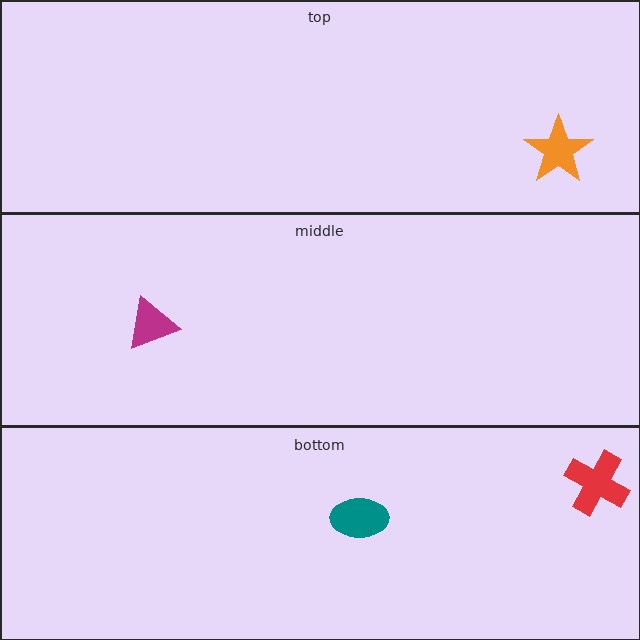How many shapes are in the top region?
1.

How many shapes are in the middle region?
1.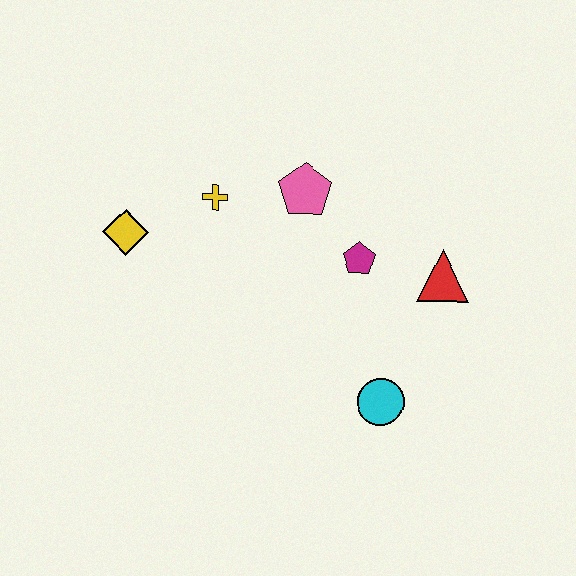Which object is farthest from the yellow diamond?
The red triangle is farthest from the yellow diamond.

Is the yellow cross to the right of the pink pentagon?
No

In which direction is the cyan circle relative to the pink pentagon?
The cyan circle is below the pink pentagon.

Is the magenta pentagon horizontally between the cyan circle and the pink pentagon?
Yes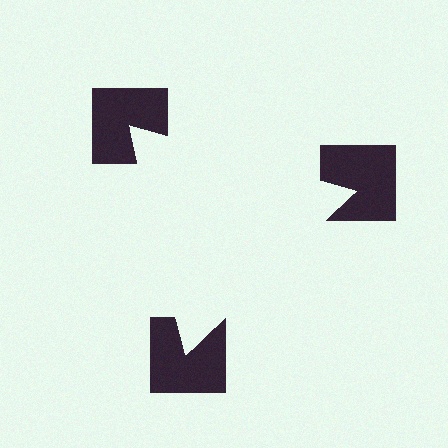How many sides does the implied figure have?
3 sides.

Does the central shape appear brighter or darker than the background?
It typically appears slightly brighter than the background, even though no actual brightness change is drawn.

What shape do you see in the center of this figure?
An illusory triangle — its edges are inferred from the aligned wedge cuts in the notched squares, not physically drawn.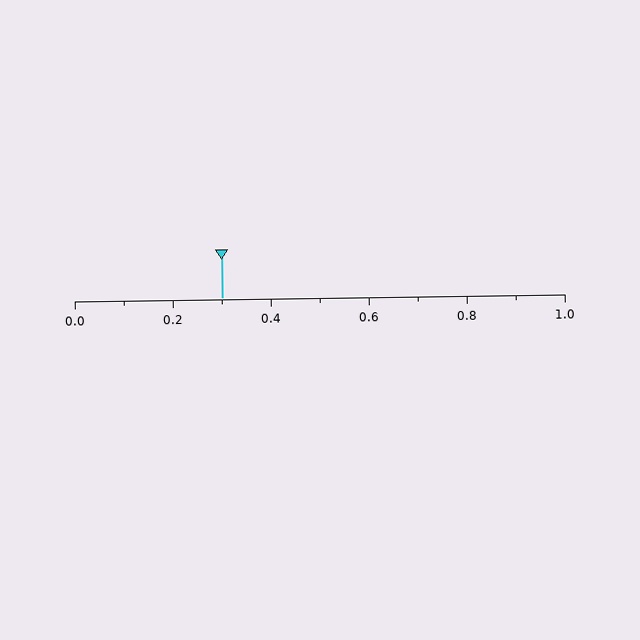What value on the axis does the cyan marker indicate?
The marker indicates approximately 0.3.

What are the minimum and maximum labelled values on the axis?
The axis runs from 0.0 to 1.0.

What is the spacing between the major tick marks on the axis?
The major ticks are spaced 0.2 apart.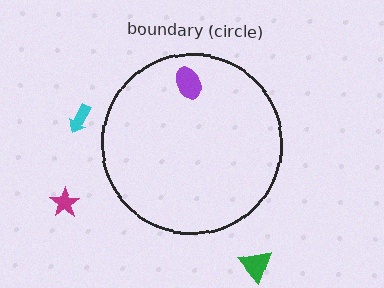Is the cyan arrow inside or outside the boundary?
Outside.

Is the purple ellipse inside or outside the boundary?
Inside.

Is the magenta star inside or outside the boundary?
Outside.